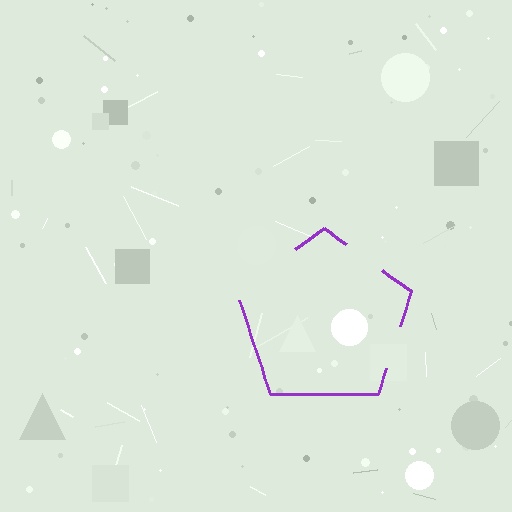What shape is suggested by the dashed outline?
The dashed outline suggests a pentagon.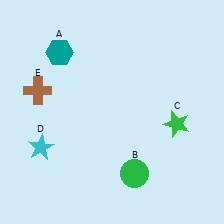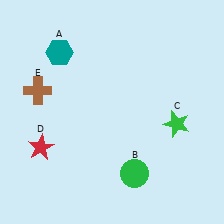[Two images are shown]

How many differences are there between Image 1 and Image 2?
There is 1 difference between the two images.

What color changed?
The star (D) changed from cyan in Image 1 to red in Image 2.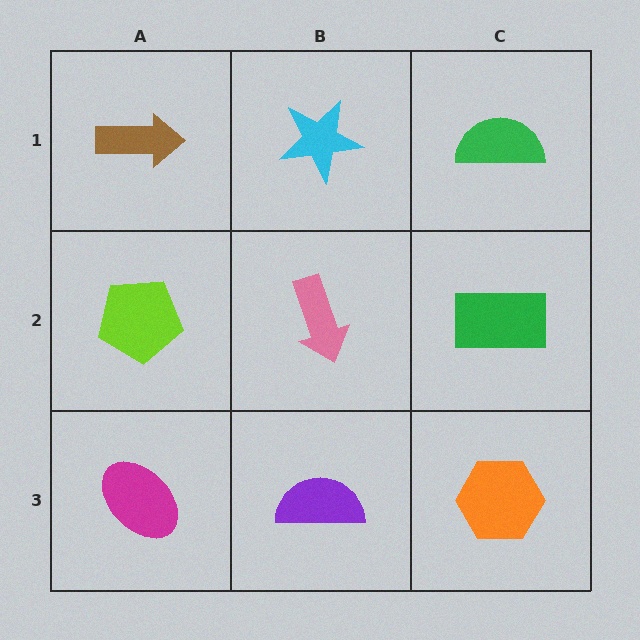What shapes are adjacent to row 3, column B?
A pink arrow (row 2, column B), a magenta ellipse (row 3, column A), an orange hexagon (row 3, column C).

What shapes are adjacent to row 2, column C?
A green semicircle (row 1, column C), an orange hexagon (row 3, column C), a pink arrow (row 2, column B).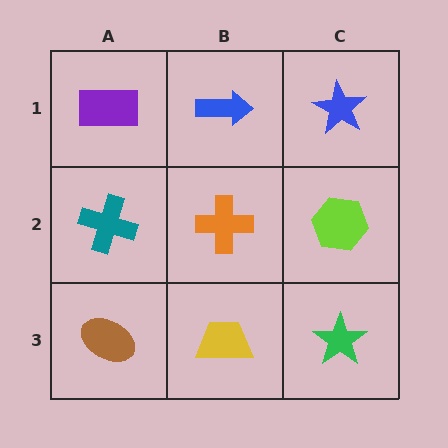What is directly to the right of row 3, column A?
A yellow trapezoid.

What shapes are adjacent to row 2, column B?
A blue arrow (row 1, column B), a yellow trapezoid (row 3, column B), a teal cross (row 2, column A), a lime hexagon (row 2, column C).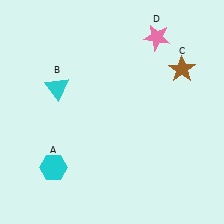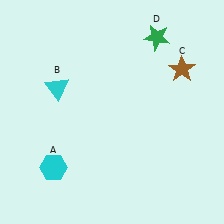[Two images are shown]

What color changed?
The star (D) changed from pink in Image 1 to green in Image 2.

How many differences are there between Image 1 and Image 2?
There is 1 difference between the two images.